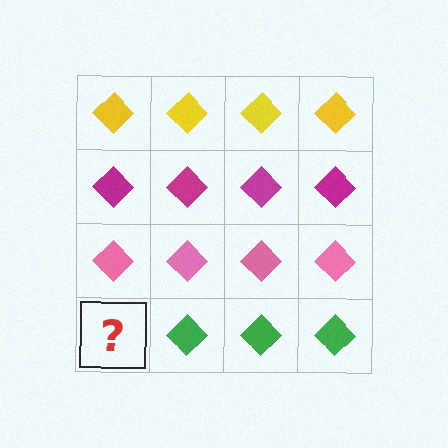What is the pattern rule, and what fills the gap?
The rule is that each row has a consistent color. The gap should be filled with a green diamond.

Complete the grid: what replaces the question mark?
The question mark should be replaced with a green diamond.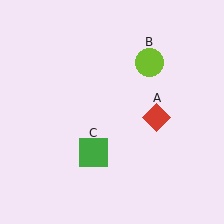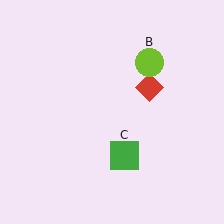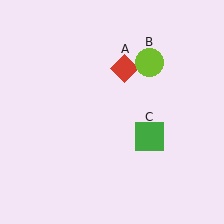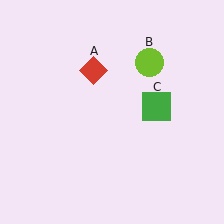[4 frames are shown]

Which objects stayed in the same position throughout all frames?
Lime circle (object B) remained stationary.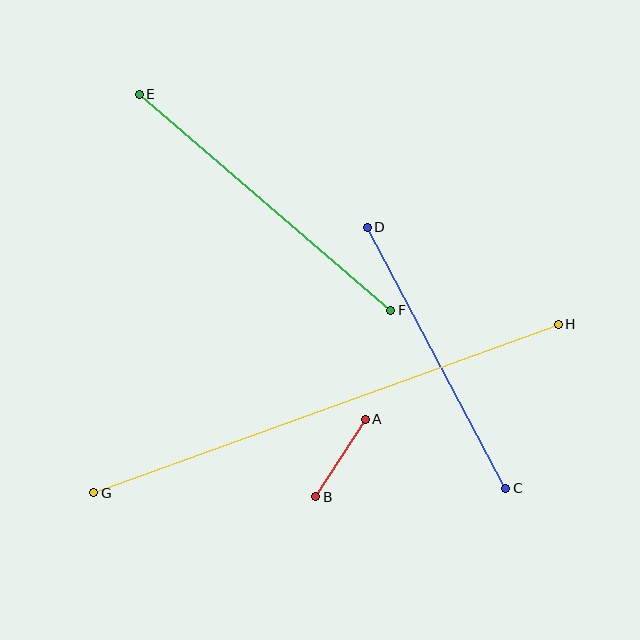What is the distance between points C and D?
The distance is approximately 295 pixels.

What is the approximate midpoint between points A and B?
The midpoint is at approximately (340, 458) pixels.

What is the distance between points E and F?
The distance is approximately 332 pixels.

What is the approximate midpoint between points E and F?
The midpoint is at approximately (265, 202) pixels.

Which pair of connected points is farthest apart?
Points G and H are farthest apart.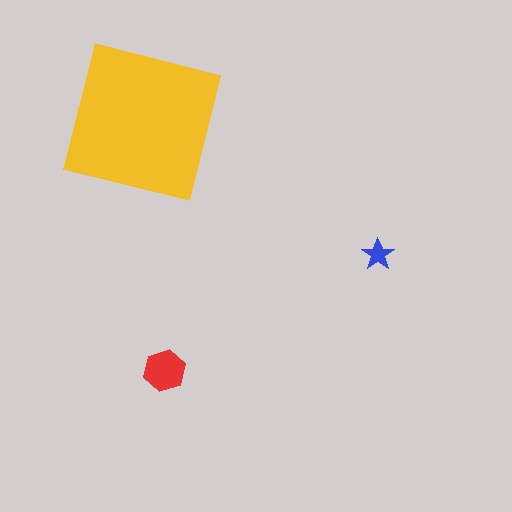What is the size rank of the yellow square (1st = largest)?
1st.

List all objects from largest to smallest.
The yellow square, the red hexagon, the blue star.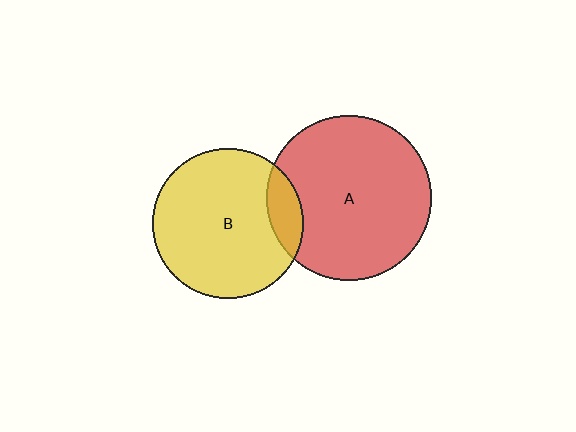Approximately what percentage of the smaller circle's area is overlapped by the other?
Approximately 15%.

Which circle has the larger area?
Circle A (red).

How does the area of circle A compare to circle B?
Approximately 1.2 times.